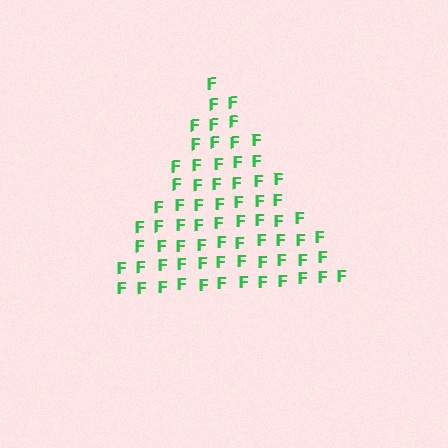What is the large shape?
The large shape is a triangle.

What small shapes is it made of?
It is made of small letter F's.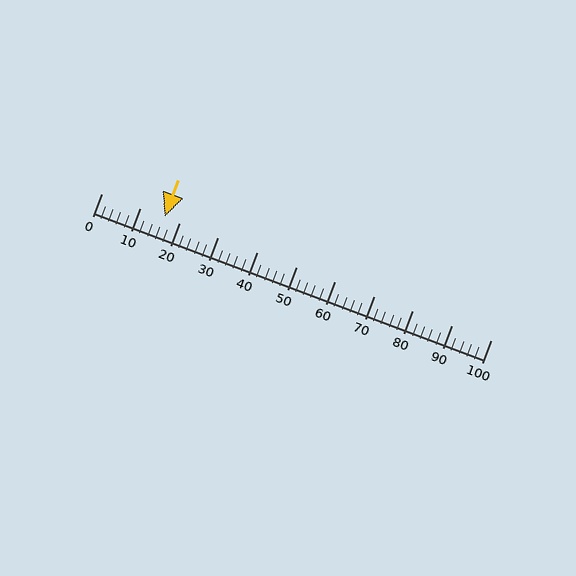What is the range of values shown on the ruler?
The ruler shows values from 0 to 100.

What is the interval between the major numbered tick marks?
The major tick marks are spaced 10 units apart.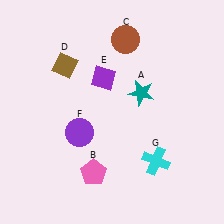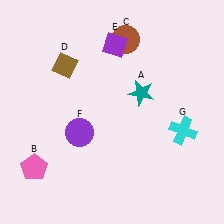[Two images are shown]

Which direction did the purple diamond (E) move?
The purple diamond (E) moved up.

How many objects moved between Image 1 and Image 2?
3 objects moved between the two images.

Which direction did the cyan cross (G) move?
The cyan cross (G) moved up.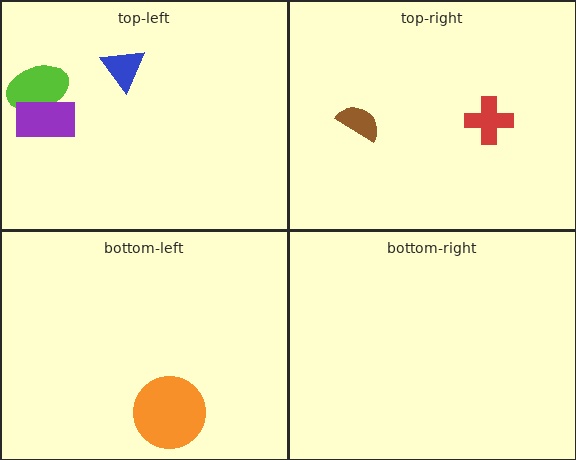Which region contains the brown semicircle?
The top-right region.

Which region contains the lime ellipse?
The top-left region.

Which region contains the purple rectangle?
The top-left region.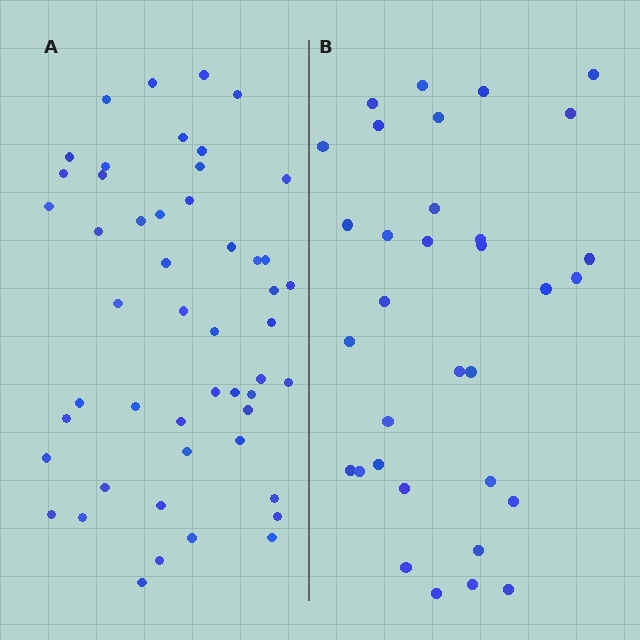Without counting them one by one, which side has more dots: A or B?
Region A (the left region) has more dots.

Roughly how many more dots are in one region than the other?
Region A has approximately 15 more dots than region B.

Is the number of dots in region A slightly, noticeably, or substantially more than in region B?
Region A has substantially more. The ratio is roughly 1.5 to 1.